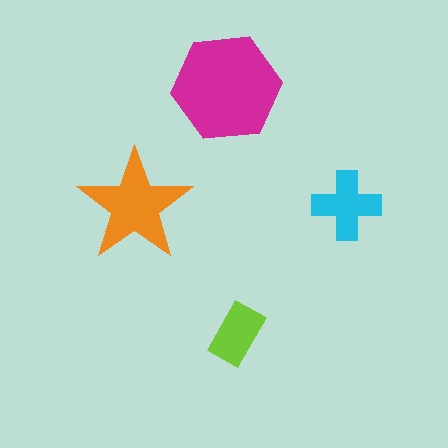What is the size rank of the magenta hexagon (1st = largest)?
1st.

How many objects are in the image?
There are 4 objects in the image.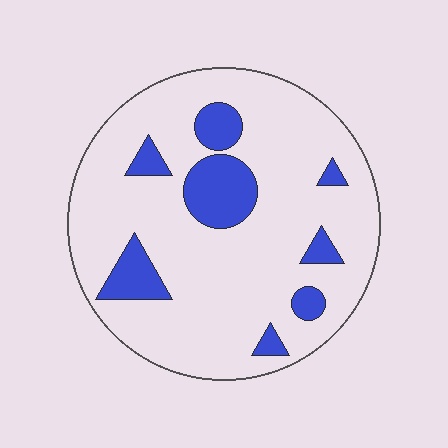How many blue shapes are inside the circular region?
8.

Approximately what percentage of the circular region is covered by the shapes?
Approximately 15%.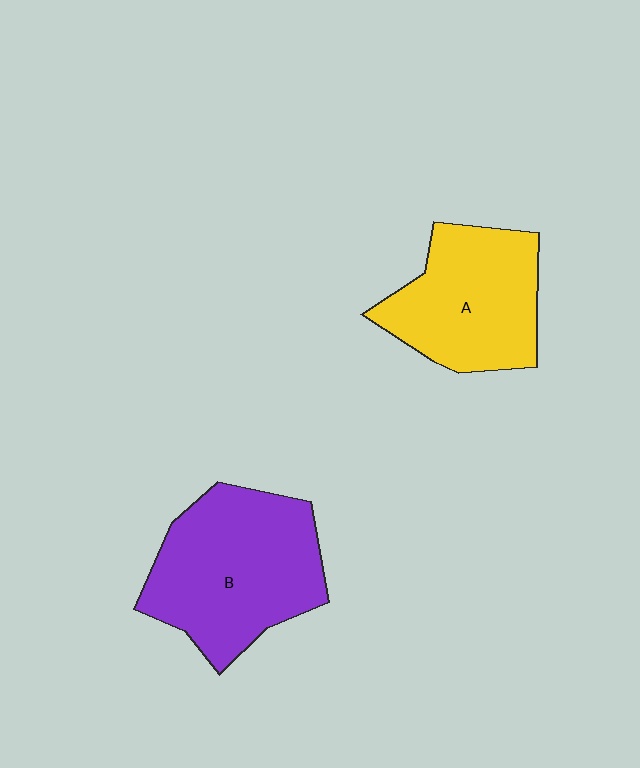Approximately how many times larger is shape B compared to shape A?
Approximately 1.3 times.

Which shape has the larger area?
Shape B (purple).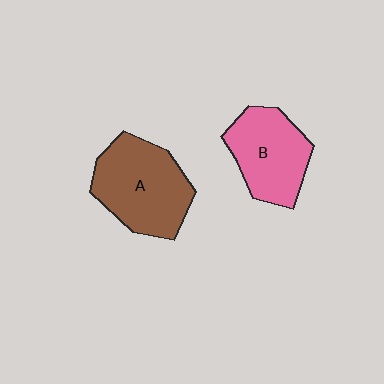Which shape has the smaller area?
Shape B (pink).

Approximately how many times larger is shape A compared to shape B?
Approximately 1.2 times.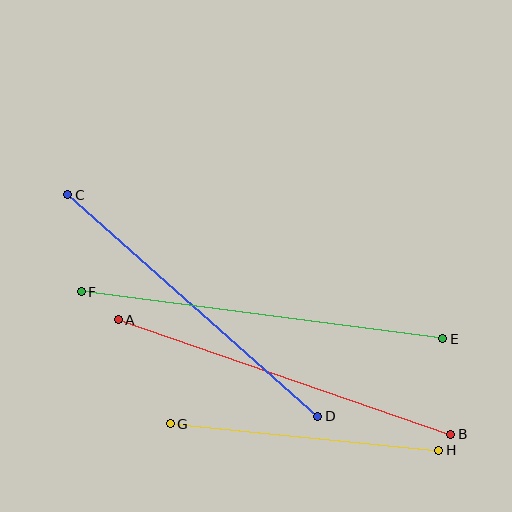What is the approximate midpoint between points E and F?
The midpoint is at approximately (262, 315) pixels.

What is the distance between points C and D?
The distance is approximately 334 pixels.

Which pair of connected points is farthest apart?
Points E and F are farthest apart.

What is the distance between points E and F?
The distance is approximately 365 pixels.